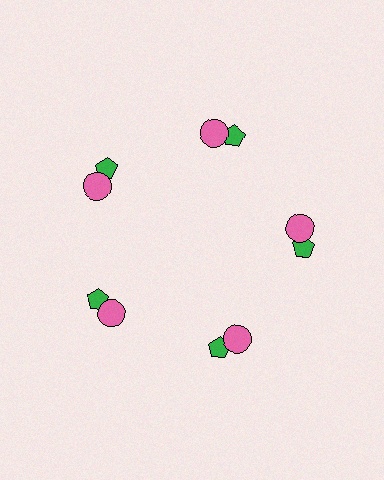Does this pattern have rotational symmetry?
Yes, this pattern has 5-fold rotational symmetry. It looks the same after rotating 72 degrees around the center.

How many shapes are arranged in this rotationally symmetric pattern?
There are 10 shapes, arranged in 5 groups of 2.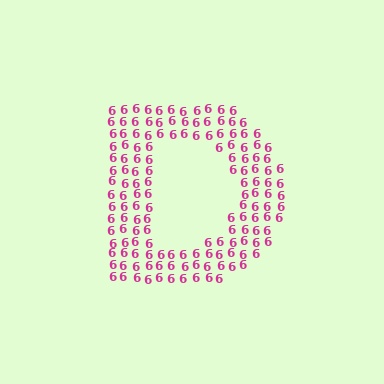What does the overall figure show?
The overall figure shows the letter D.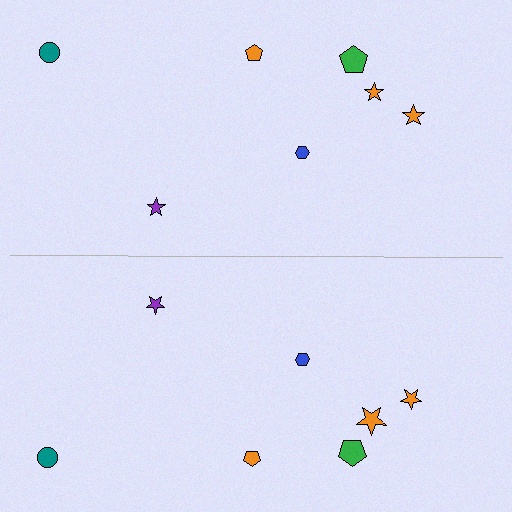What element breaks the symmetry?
The orange star on the bottom side has a different size than its mirror counterpart.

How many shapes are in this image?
There are 14 shapes in this image.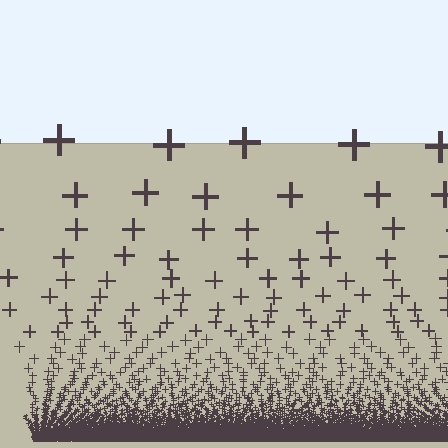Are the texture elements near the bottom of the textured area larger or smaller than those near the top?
Smaller. The gradient is inverted — elements near the bottom are smaller and denser.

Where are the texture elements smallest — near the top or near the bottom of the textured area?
Near the bottom.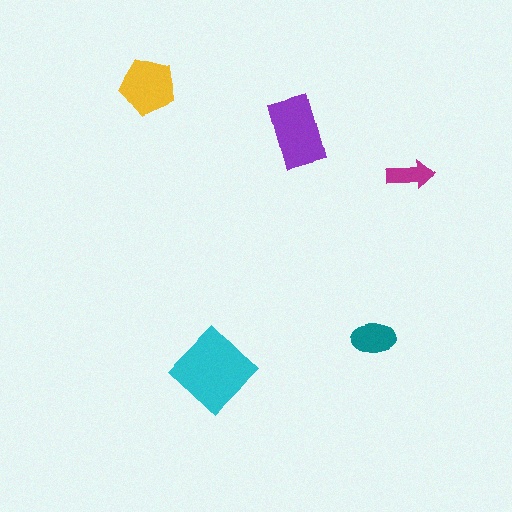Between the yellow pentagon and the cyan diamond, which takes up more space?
The cyan diamond.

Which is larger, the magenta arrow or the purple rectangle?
The purple rectangle.